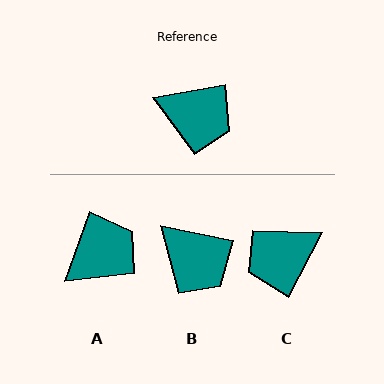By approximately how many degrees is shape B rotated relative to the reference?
Approximately 21 degrees clockwise.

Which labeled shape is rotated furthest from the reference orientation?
C, about 128 degrees away.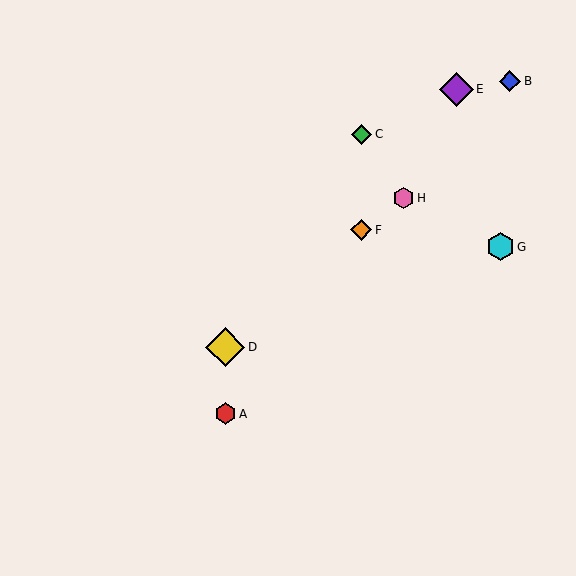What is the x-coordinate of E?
Object E is at x≈456.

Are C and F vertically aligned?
Yes, both are at x≈361.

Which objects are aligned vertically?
Objects C, F are aligned vertically.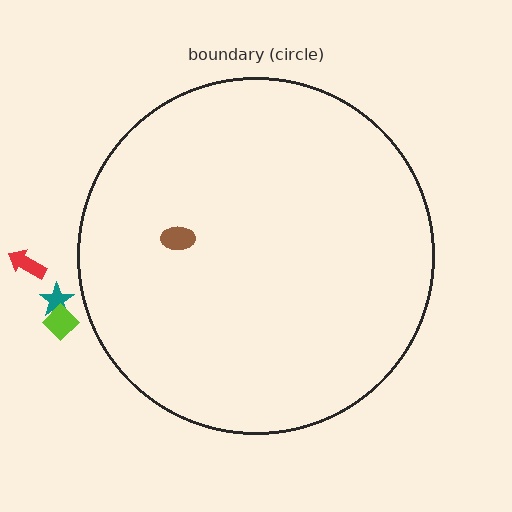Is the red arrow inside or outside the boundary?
Outside.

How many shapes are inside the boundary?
1 inside, 3 outside.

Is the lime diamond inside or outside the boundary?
Outside.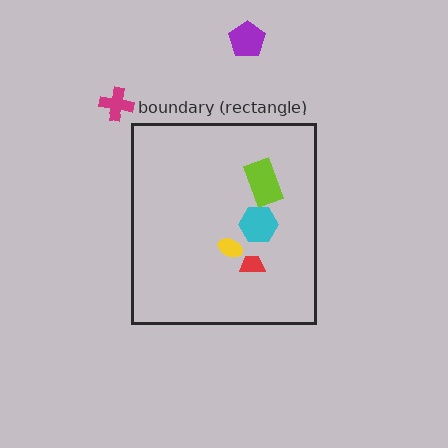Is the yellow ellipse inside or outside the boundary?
Inside.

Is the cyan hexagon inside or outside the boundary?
Inside.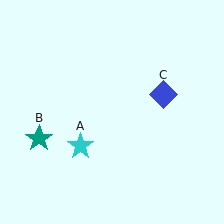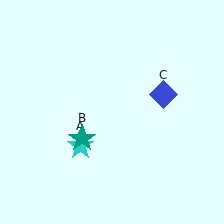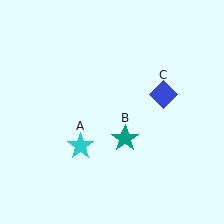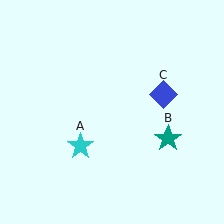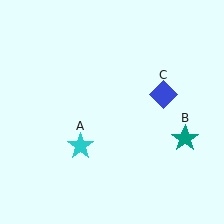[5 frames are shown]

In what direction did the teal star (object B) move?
The teal star (object B) moved right.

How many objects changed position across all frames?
1 object changed position: teal star (object B).